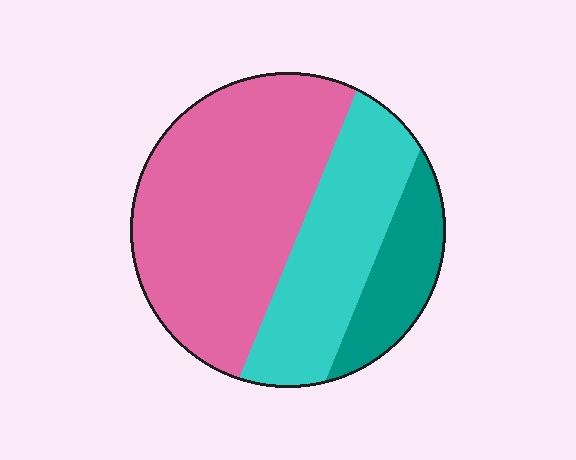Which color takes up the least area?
Teal, at roughly 15%.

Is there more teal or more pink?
Pink.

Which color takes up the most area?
Pink, at roughly 55%.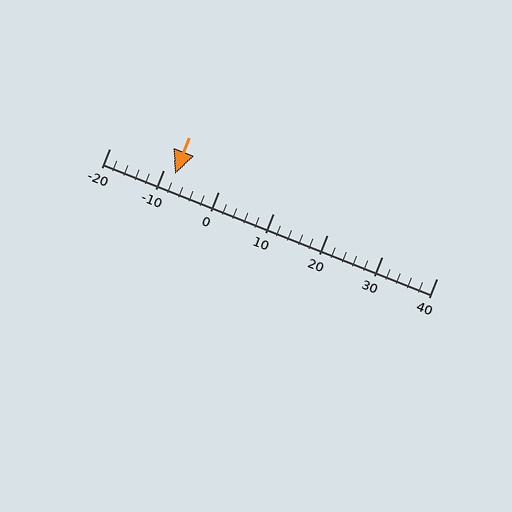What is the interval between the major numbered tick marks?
The major tick marks are spaced 10 units apart.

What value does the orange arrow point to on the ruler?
The orange arrow points to approximately -8.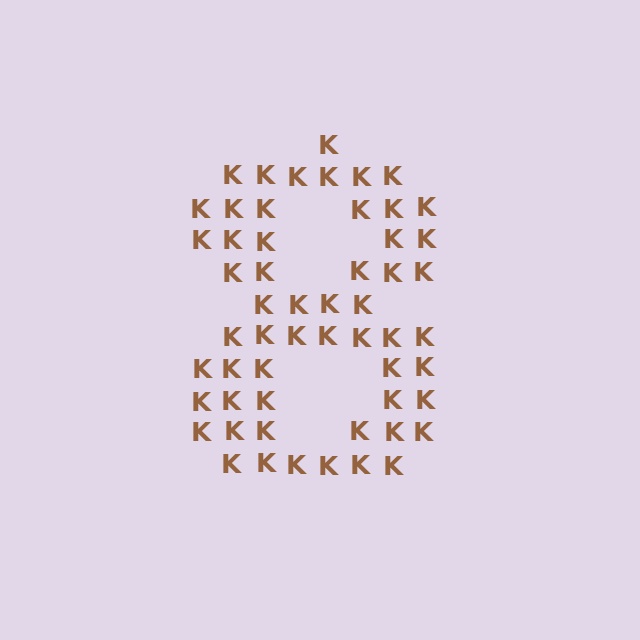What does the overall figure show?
The overall figure shows the digit 8.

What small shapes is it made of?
It is made of small letter K's.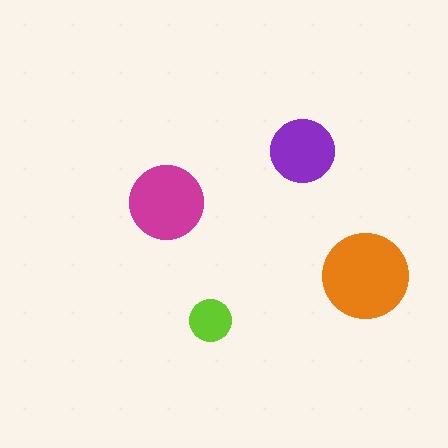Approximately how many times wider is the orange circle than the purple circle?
About 1.5 times wider.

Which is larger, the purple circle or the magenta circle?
The magenta one.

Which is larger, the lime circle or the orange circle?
The orange one.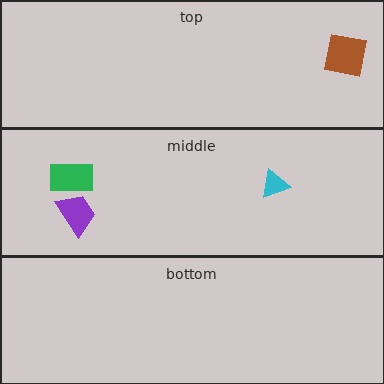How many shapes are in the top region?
1.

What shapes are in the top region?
The brown square.